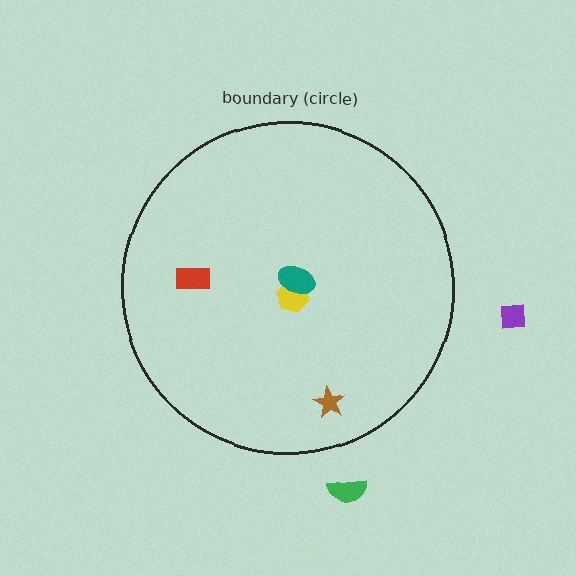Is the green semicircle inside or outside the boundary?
Outside.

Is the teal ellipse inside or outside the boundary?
Inside.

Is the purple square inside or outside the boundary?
Outside.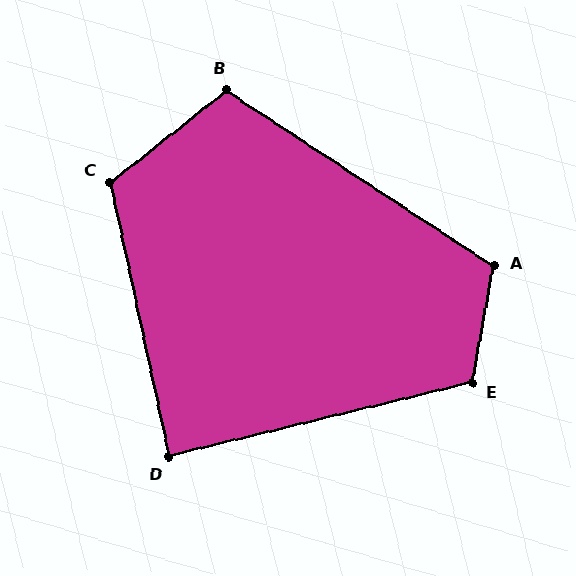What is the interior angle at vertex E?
Approximately 114 degrees (obtuse).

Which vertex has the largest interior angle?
C, at approximately 116 degrees.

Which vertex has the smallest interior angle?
D, at approximately 88 degrees.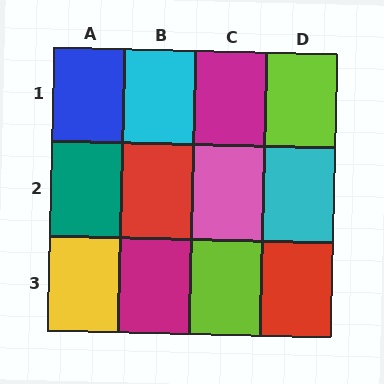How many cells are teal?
1 cell is teal.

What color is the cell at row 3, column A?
Yellow.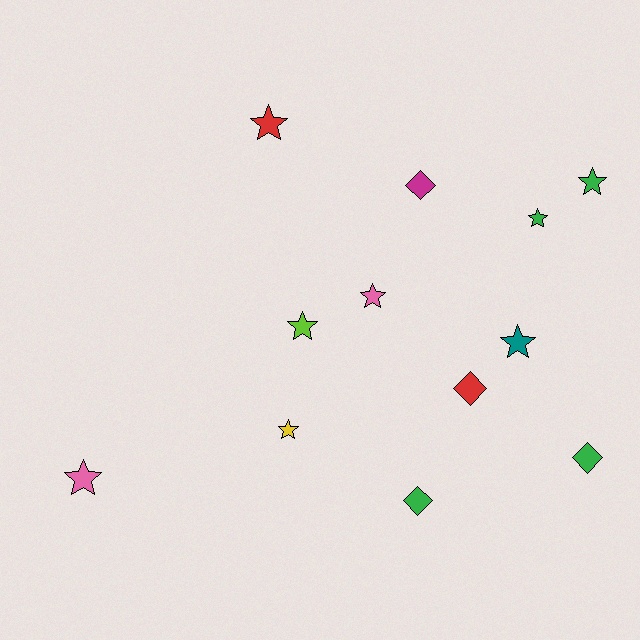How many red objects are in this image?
There are 2 red objects.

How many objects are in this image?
There are 12 objects.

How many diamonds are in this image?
There are 4 diamonds.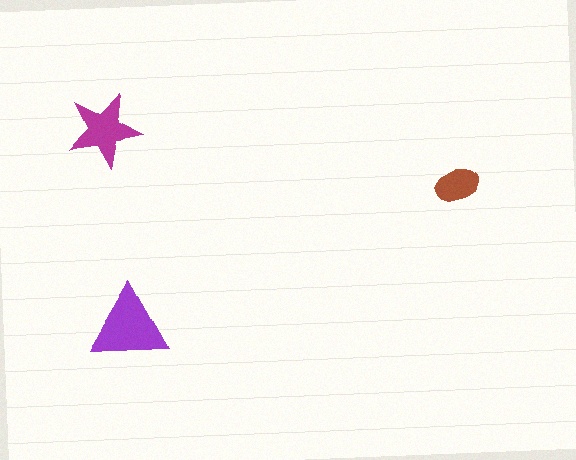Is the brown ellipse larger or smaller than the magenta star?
Smaller.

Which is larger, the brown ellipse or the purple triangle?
The purple triangle.